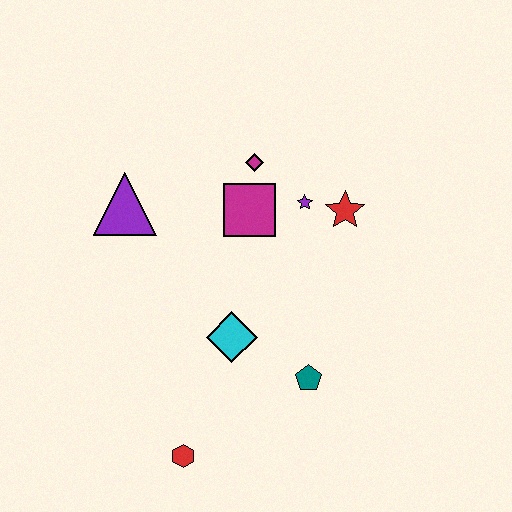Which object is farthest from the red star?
The red hexagon is farthest from the red star.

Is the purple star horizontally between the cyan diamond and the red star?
Yes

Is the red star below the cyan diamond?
No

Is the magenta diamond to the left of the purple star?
Yes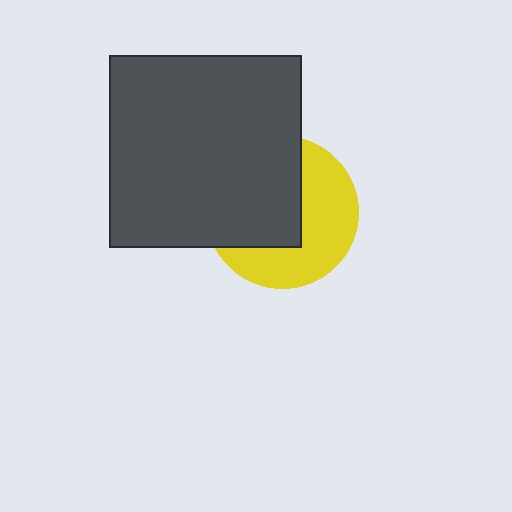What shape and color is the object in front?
The object in front is a dark gray square.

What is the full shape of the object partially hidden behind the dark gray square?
The partially hidden object is a yellow circle.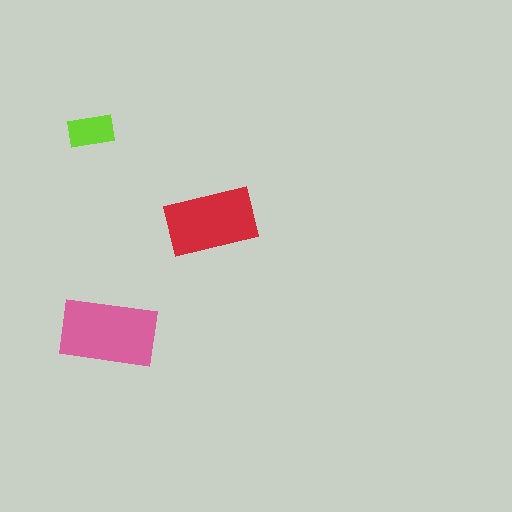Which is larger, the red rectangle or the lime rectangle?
The red one.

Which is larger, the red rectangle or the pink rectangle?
The pink one.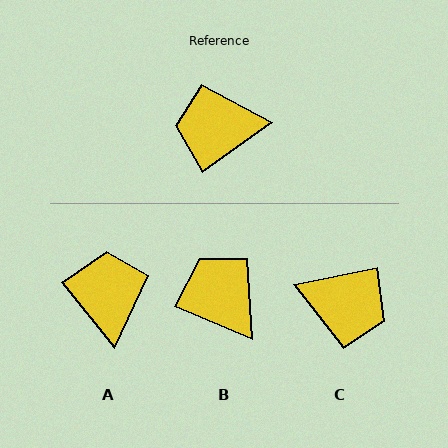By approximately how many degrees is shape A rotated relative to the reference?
Approximately 86 degrees clockwise.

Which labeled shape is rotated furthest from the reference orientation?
C, about 156 degrees away.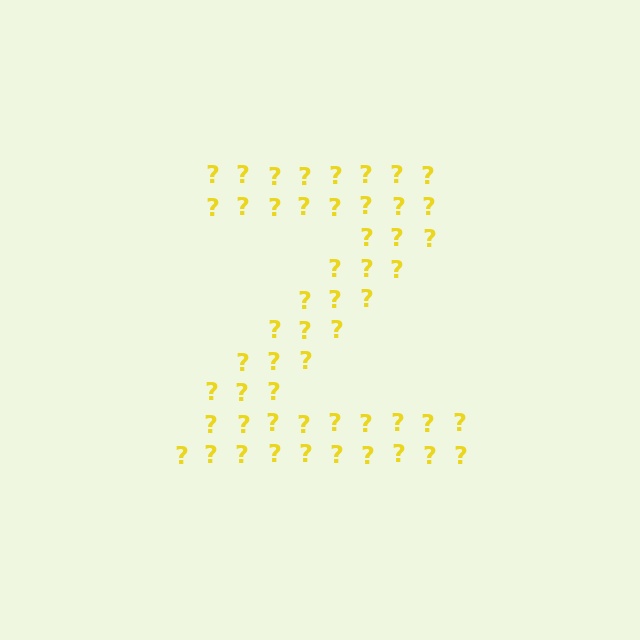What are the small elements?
The small elements are question marks.